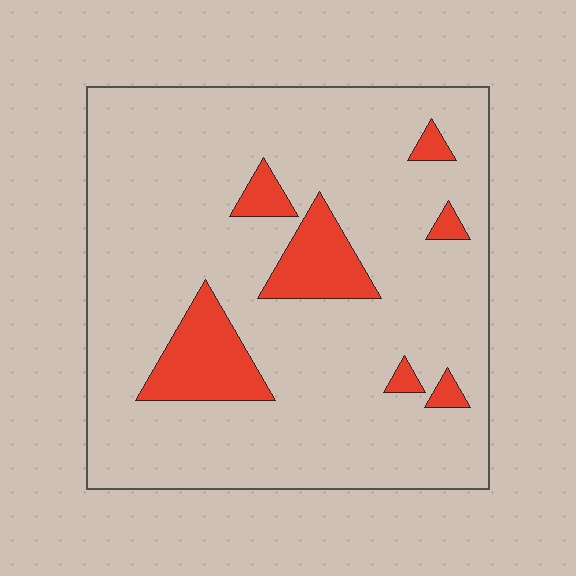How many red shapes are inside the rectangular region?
7.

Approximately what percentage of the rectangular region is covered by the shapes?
Approximately 15%.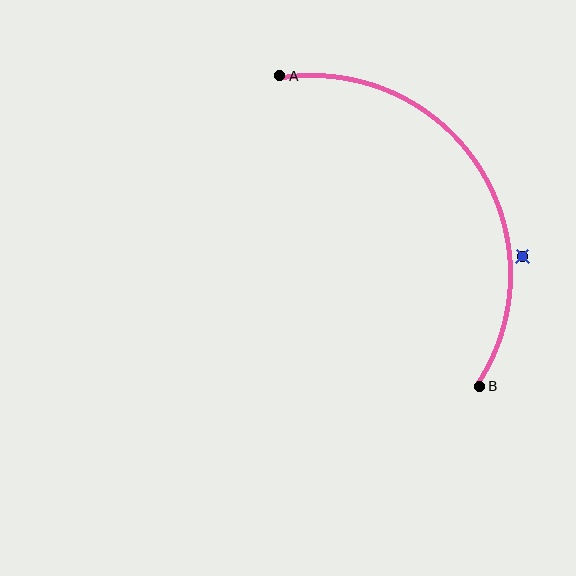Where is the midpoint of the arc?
The arc midpoint is the point on the curve farthest from the straight line joining A and B. It sits to the right of that line.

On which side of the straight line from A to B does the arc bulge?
The arc bulges to the right of the straight line connecting A and B.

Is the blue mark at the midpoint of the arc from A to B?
No — the blue mark does not lie on the arc at all. It sits slightly outside the curve.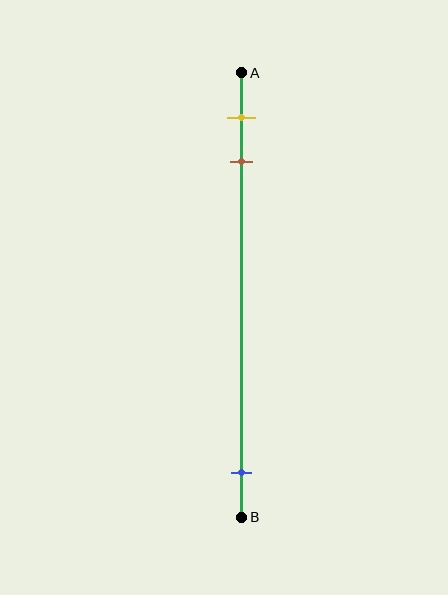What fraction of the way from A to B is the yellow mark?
The yellow mark is approximately 10% (0.1) of the way from A to B.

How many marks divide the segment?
There are 3 marks dividing the segment.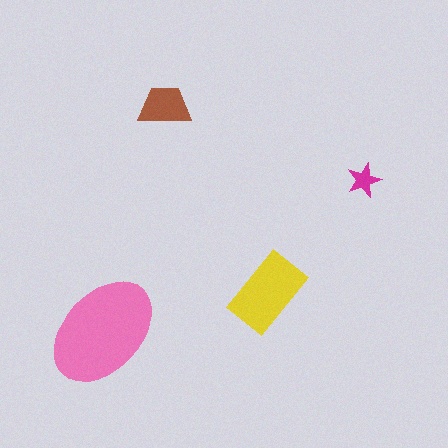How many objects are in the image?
There are 4 objects in the image.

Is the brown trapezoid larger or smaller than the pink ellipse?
Smaller.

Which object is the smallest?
The magenta star.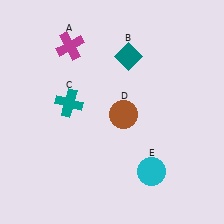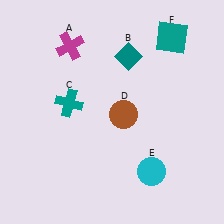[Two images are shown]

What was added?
A teal square (F) was added in Image 2.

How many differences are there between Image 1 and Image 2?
There is 1 difference between the two images.